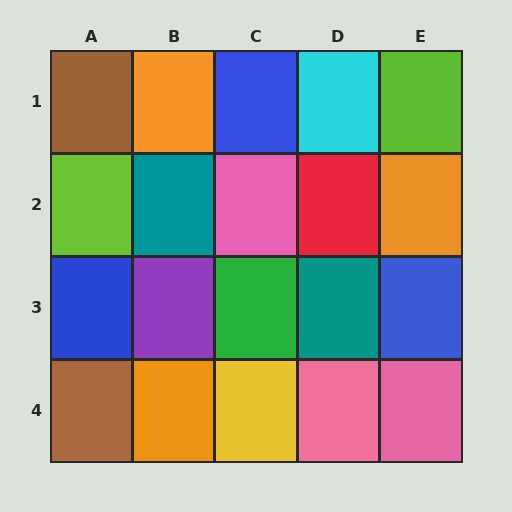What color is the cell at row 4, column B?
Orange.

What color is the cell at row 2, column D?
Red.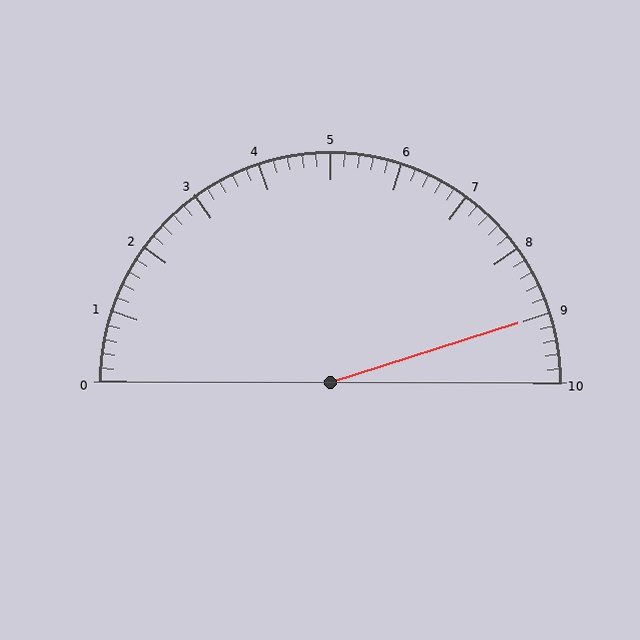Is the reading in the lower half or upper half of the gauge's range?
The reading is in the upper half of the range (0 to 10).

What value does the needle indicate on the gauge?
The needle indicates approximately 9.0.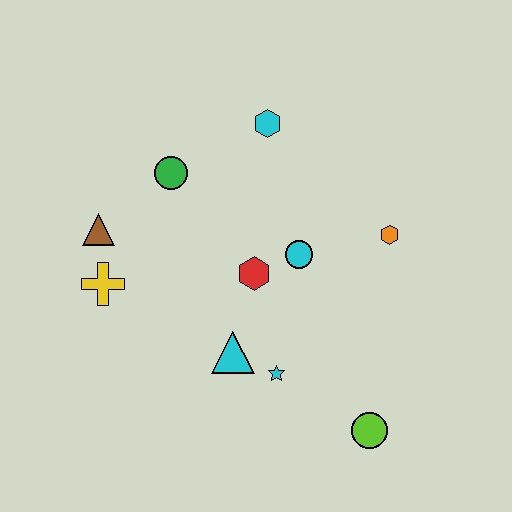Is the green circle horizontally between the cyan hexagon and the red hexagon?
No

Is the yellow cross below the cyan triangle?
No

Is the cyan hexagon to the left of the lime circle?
Yes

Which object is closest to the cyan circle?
The red hexagon is closest to the cyan circle.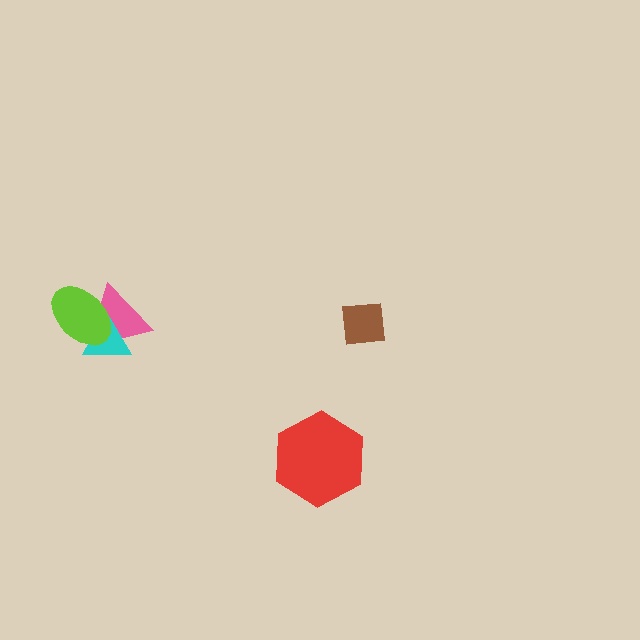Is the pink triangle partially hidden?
Yes, it is partially covered by another shape.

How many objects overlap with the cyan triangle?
2 objects overlap with the cyan triangle.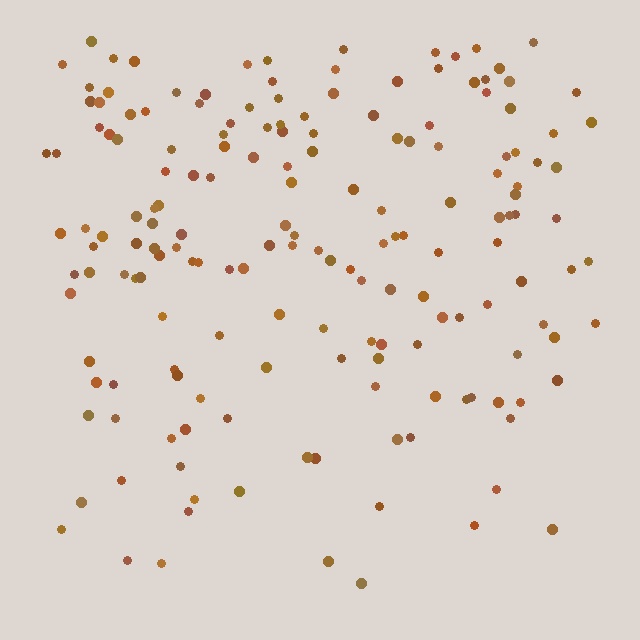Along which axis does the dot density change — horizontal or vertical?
Vertical.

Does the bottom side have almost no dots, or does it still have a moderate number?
Still a moderate number, just noticeably fewer than the top.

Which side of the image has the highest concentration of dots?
The top.